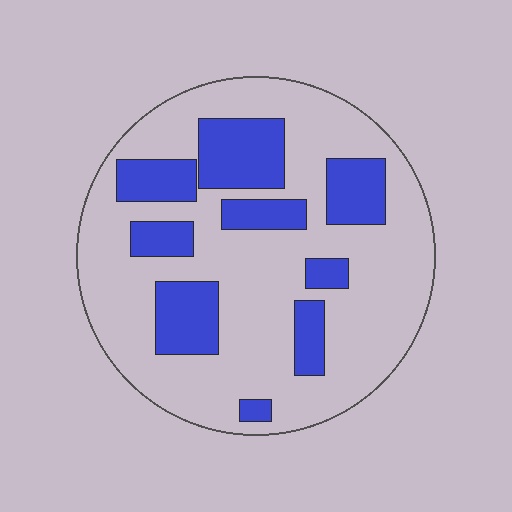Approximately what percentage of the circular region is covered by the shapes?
Approximately 25%.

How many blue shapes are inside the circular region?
9.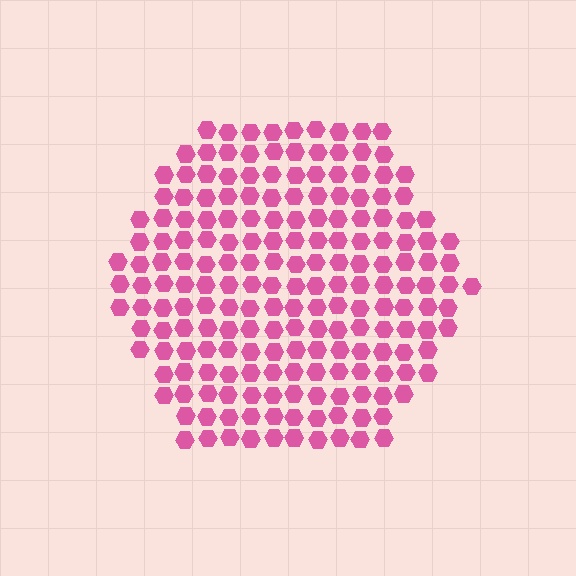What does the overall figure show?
The overall figure shows a hexagon.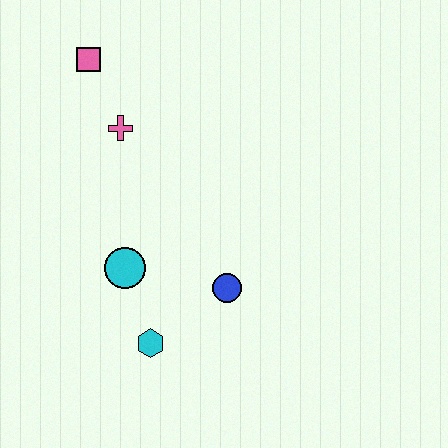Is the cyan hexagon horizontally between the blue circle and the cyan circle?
Yes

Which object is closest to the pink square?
The pink cross is closest to the pink square.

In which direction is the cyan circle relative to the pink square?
The cyan circle is below the pink square.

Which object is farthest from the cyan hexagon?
The pink square is farthest from the cyan hexagon.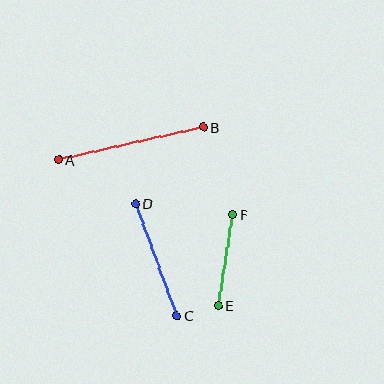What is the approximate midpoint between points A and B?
The midpoint is at approximately (131, 143) pixels.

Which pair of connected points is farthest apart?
Points A and B are farthest apart.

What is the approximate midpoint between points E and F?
The midpoint is at approximately (226, 260) pixels.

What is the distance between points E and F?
The distance is approximately 92 pixels.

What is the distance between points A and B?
The distance is approximately 148 pixels.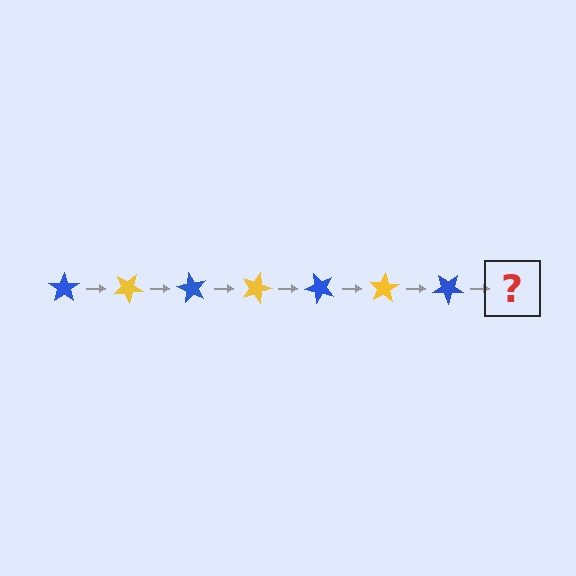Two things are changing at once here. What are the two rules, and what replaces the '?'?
The two rules are that it rotates 30 degrees each step and the color cycles through blue and yellow. The '?' should be a yellow star, rotated 210 degrees from the start.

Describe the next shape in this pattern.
It should be a yellow star, rotated 210 degrees from the start.